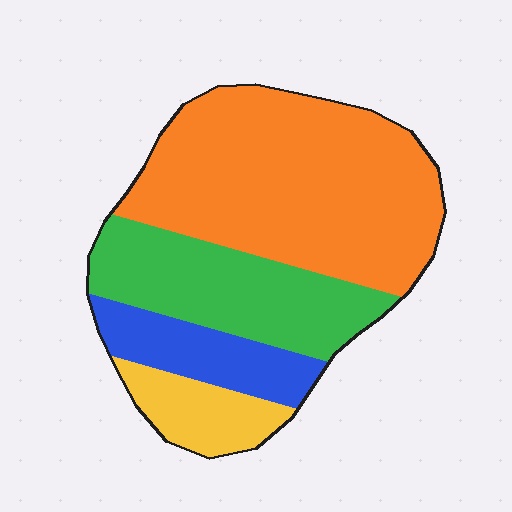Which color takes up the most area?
Orange, at roughly 50%.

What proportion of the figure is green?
Green covers around 25% of the figure.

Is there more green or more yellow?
Green.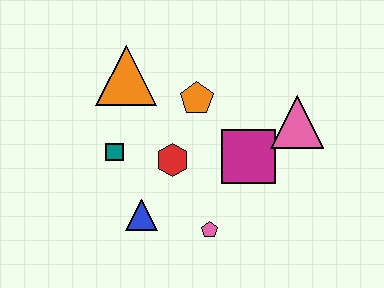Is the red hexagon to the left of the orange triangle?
No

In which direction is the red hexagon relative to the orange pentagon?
The red hexagon is below the orange pentagon.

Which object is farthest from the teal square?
The pink triangle is farthest from the teal square.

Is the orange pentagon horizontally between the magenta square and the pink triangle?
No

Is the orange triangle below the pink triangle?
No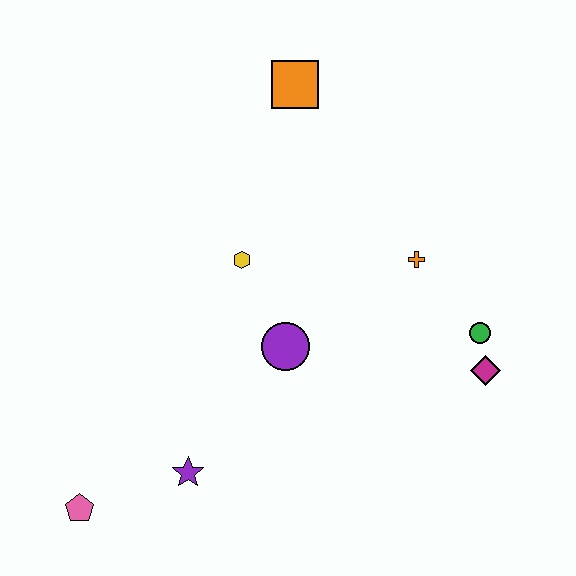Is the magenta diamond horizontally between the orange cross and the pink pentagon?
No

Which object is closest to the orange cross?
The green circle is closest to the orange cross.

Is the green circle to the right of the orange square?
Yes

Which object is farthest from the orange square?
The pink pentagon is farthest from the orange square.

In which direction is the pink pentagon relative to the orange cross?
The pink pentagon is to the left of the orange cross.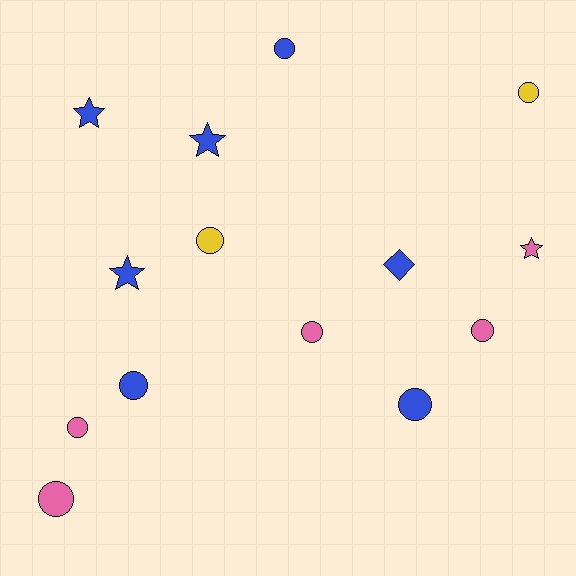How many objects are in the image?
There are 14 objects.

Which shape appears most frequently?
Circle, with 9 objects.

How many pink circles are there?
There are 4 pink circles.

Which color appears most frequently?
Blue, with 7 objects.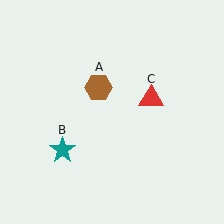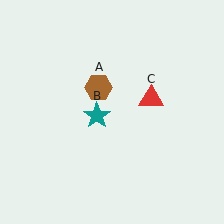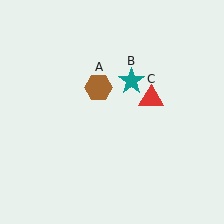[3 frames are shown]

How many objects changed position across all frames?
1 object changed position: teal star (object B).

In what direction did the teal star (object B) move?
The teal star (object B) moved up and to the right.